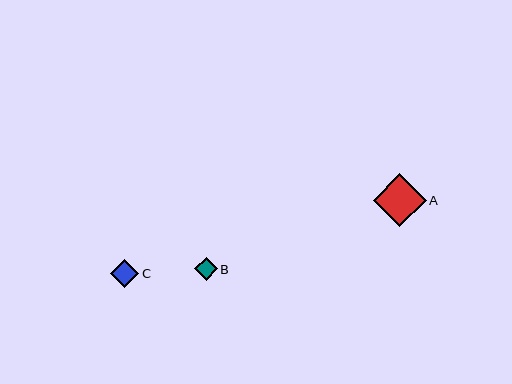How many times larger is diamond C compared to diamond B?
Diamond C is approximately 1.2 times the size of diamond B.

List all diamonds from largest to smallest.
From largest to smallest: A, C, B.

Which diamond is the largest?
Diamond A is the largest with a size of approximately 53 pixels.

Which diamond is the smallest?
Diamond B is the smallest with a size of approximately 22 pixels.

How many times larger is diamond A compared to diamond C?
Diamond A is approximately 1.9 times the size of diamond C.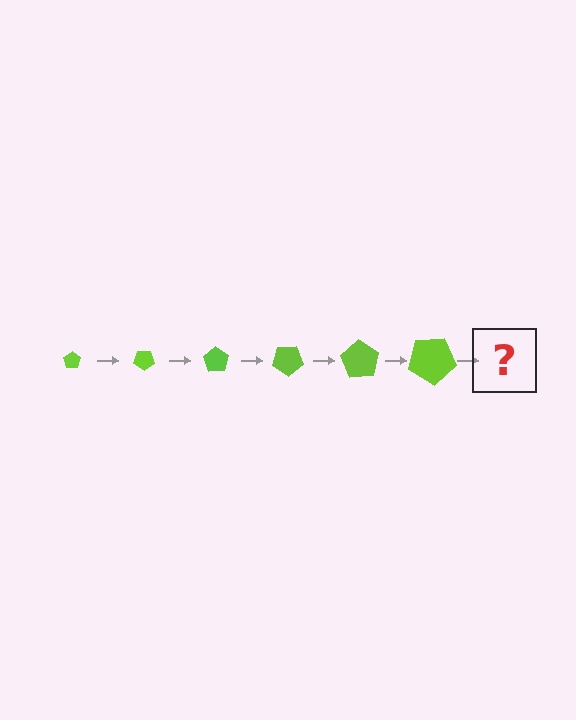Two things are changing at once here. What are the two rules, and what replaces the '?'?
The two rules are that the pentagon grows larger each step and it rotates 35 degrees each step. The '?' should be a pentagon, larger than the previous one and rotated 210 degrees from the start.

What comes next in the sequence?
The next element should be a pentagon, larger than the previous one and rotated 210 degrees from the start.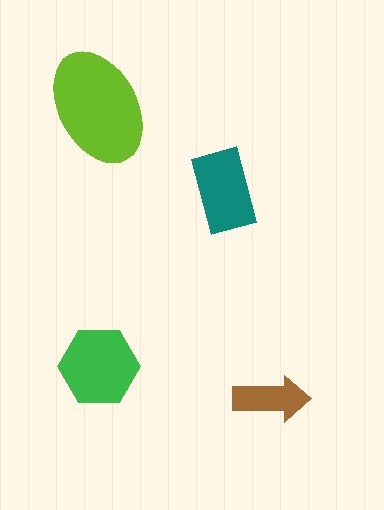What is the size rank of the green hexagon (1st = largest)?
2nd.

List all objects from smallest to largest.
The brown arrow, the teal rectangle, the green hexagon, the lime ellipse.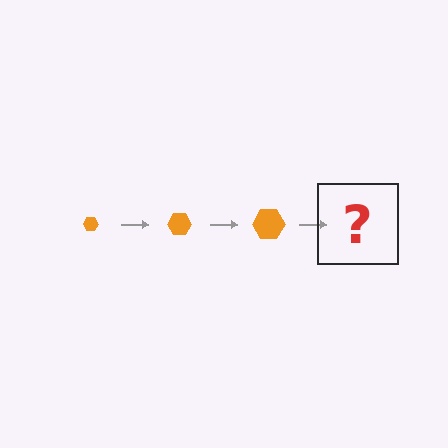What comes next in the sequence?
The next element should be an orange hexagon, larger than the previous one.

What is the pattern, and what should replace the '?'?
The pattern is that the hexagon gets progressively larger each step. The '?' should be an orange hexagon, larger than the previous one.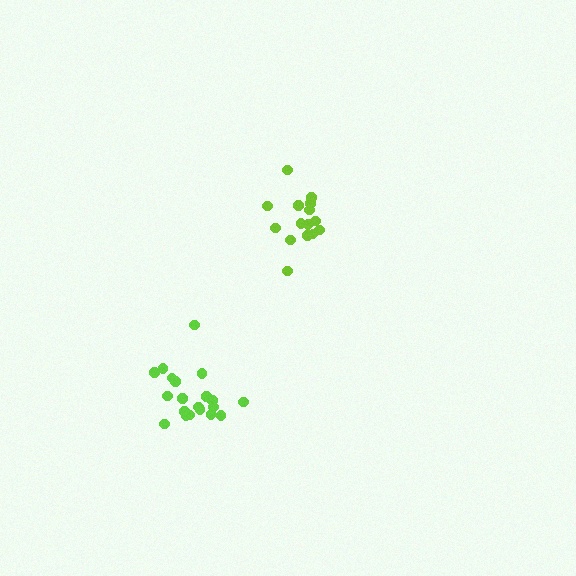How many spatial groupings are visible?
There are 2 spatial groupings.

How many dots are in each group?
Group 1: 20 dots, Group 2: 15 dots (35 total).